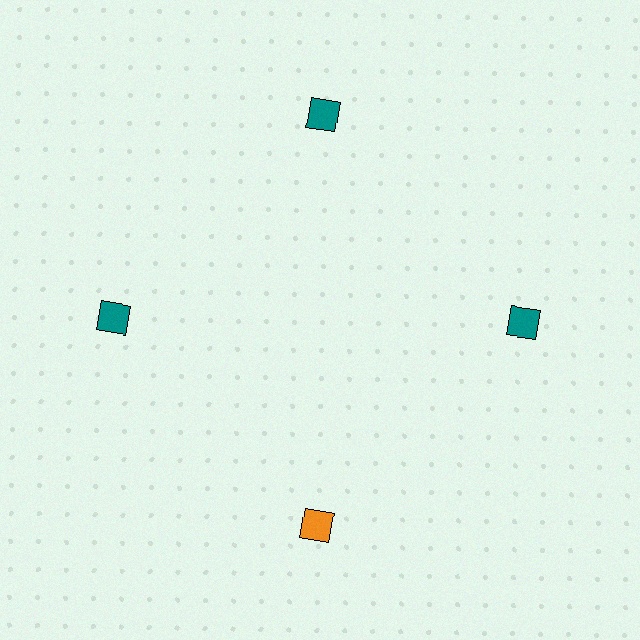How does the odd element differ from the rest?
It has a different color: orange instead of teal.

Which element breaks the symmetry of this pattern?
The orange diamond at roughly the 6 o'clock position breaks the symmetry. All other shapes are teal diamonds.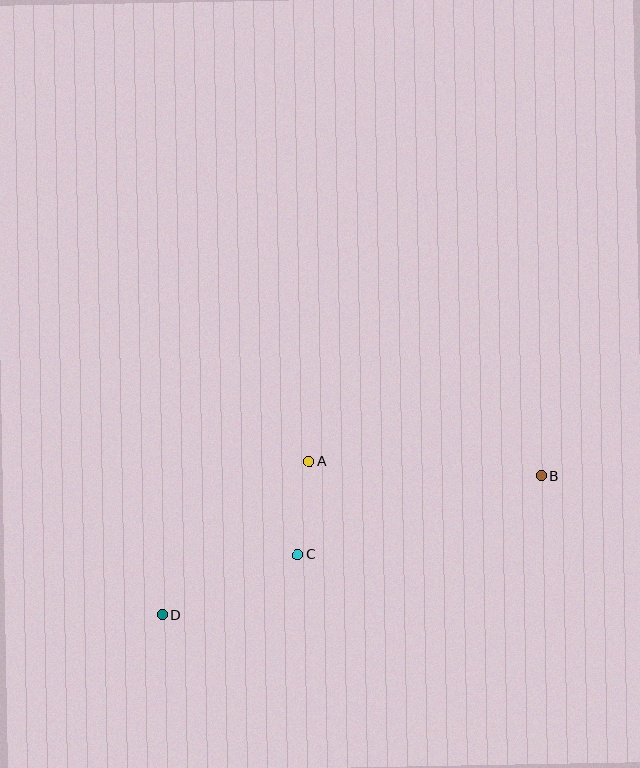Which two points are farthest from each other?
Points B and D are farthest from each other.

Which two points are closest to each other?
Points A and C are closest to each other.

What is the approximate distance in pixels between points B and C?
The distance between B and C is approximately 255 pixels.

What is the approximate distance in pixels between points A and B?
The distance between A and B is approximately 232 pixels.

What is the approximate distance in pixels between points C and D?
The distance between C and D is approximately 148 pixels.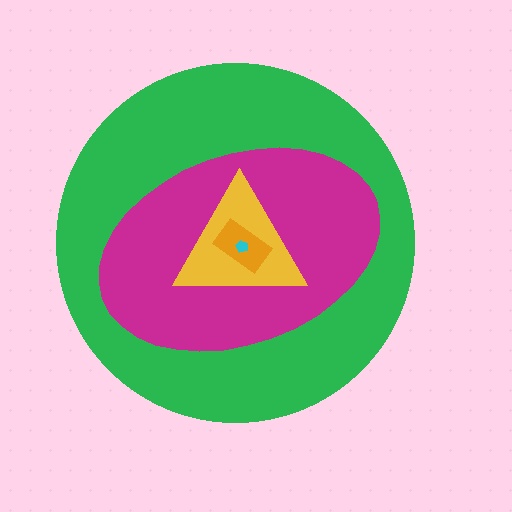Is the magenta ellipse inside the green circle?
Yes.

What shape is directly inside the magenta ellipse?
The yellow triangle.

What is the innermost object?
The cyan pentagon.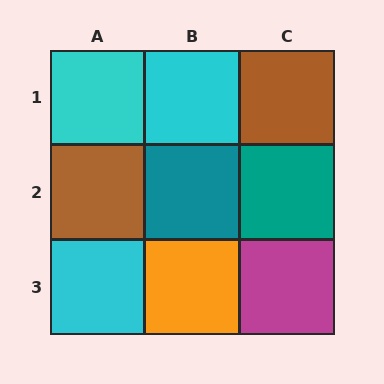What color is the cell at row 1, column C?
Brown.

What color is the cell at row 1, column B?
Cyan.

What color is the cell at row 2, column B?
Teal.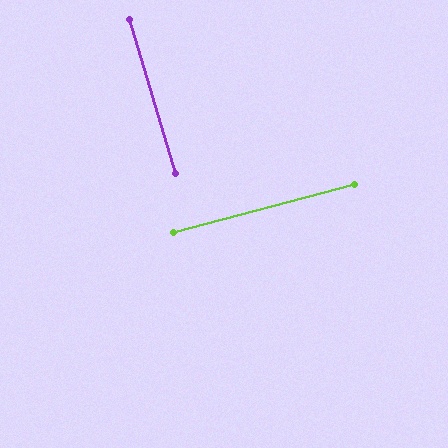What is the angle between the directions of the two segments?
Approximately 88 degrees.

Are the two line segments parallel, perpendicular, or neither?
Perpendicular — they meet at approximately 88°.